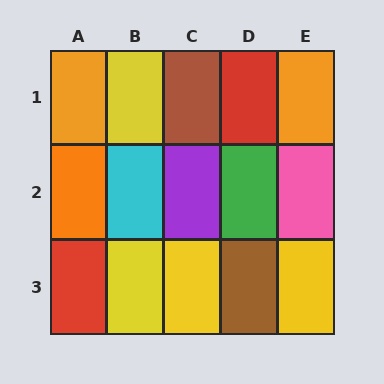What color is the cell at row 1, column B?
Yellow.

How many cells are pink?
1 cell is pink.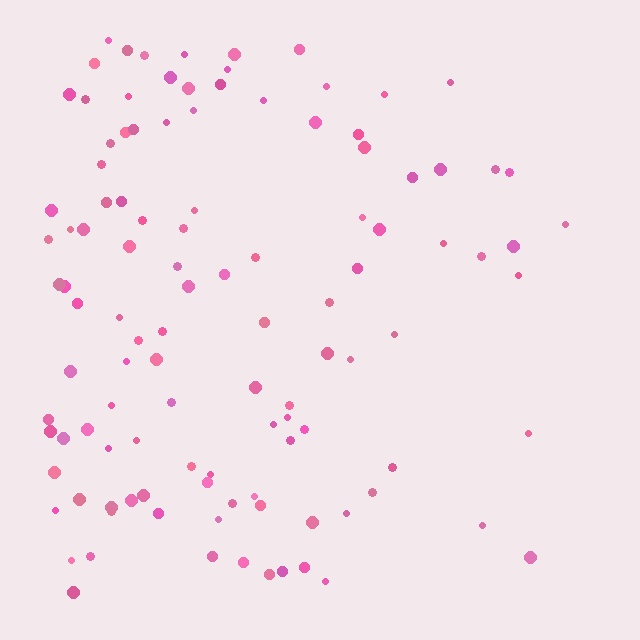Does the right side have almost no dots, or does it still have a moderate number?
Still a moderate number, just noticeably fewer than the left.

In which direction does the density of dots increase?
From right to left, with the left side densest.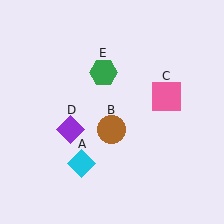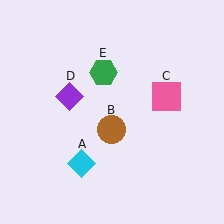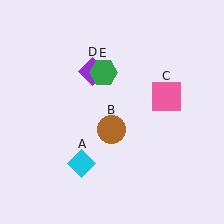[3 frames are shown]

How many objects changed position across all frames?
1 object changed position: purple diamond (object D).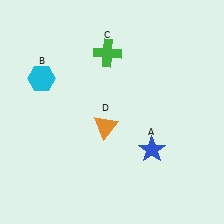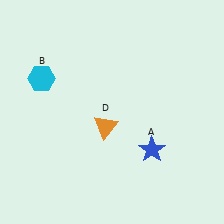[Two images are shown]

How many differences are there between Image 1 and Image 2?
There is 1 difference between the two images.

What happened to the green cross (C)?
The green cross (C) was removed in Image 2. It was in the top-left area of Image 1.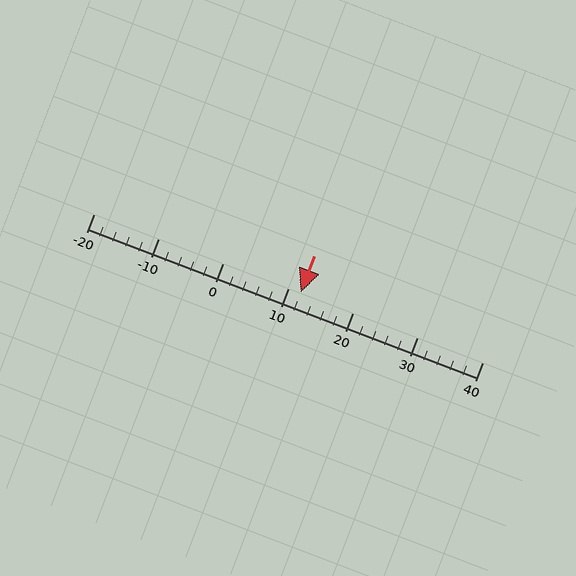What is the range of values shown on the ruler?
The ruler shows values from -20 to 40.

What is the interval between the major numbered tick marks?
The major tick marks are spaced 10 units apart.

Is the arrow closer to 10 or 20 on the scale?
The arrow is closer to 10.